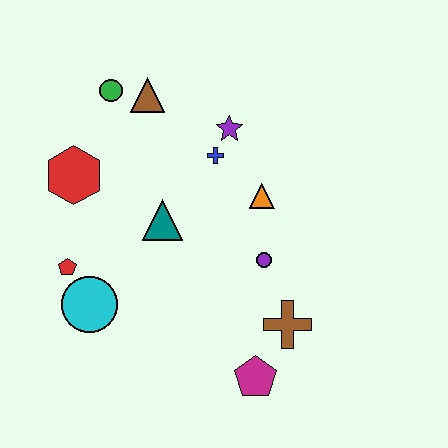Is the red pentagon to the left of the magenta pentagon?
Yes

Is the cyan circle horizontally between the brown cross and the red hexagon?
Yes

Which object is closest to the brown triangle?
The green circle is closest to the brown triangle.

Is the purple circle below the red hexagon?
Yes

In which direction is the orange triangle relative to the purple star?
The orange triangle is below the purple star.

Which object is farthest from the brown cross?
The green circle is farthest from the brown cross.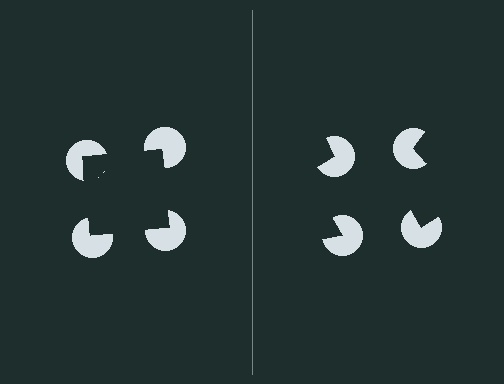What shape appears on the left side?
An illusory square.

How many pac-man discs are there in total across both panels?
8 — 4 on each side.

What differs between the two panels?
The pac-man discs are positioned identically on both sides; only the wedge orientations differ. On the left they align to a square; on the right they are misaligned.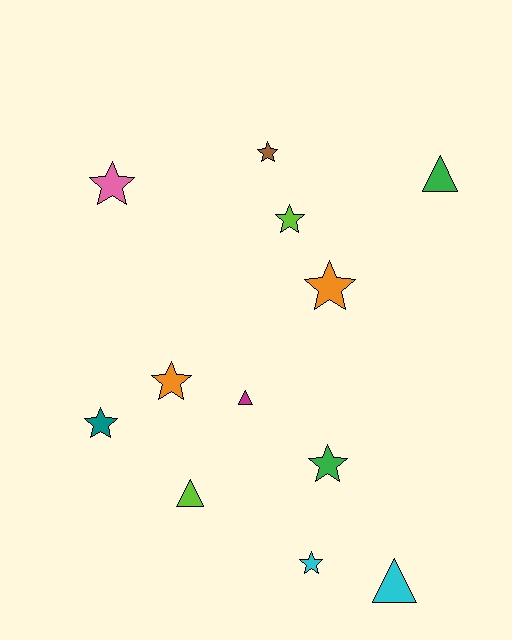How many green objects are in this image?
There are 2 green objects.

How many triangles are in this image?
There are 4 triangles.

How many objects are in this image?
There are 12 objects.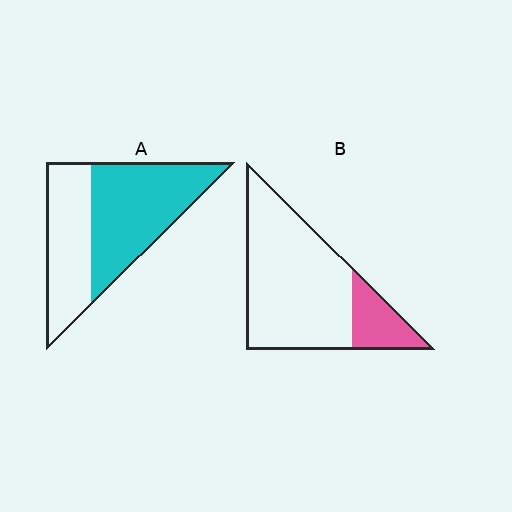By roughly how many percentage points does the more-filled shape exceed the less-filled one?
By roughly 40 percentage points (A over B).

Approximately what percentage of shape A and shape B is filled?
A is approximately 60% and B is approximately 20%.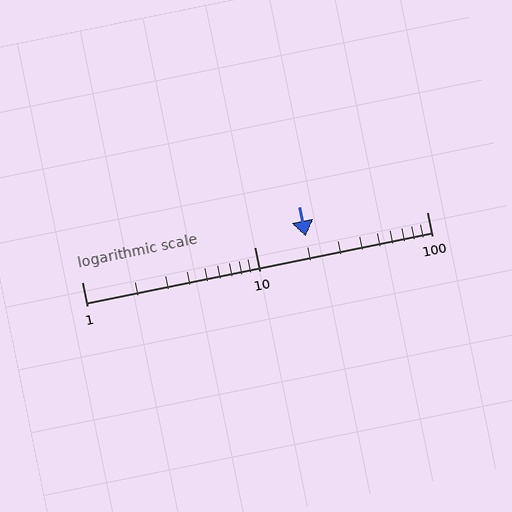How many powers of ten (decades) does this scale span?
The scale spans 2 decades, from 1 to 100.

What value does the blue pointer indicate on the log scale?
The pointer indicates approximately 20.